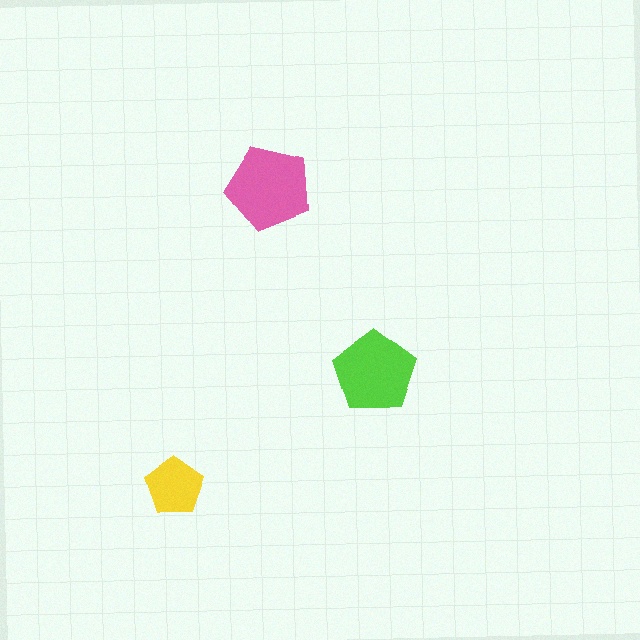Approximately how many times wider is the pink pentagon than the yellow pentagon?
About 1.5 times wider.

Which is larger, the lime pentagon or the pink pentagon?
The pink one.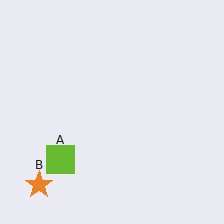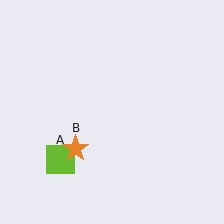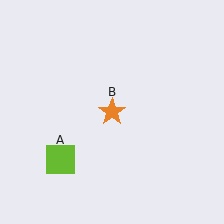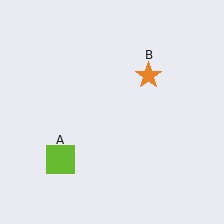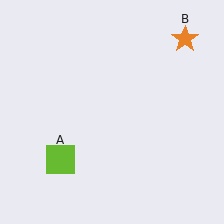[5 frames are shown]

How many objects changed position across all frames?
1 object changed position: orange star (object B).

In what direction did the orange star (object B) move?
The orange star (object B) moved up and to the right.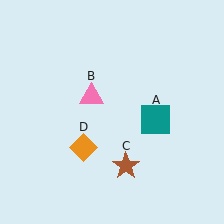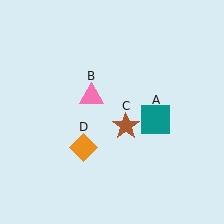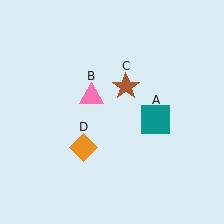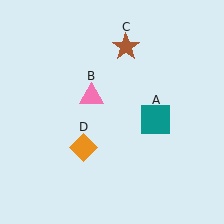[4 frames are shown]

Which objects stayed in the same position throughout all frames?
Teal square (object A) and pink triangle (object B) and orange diamond (object D) remained stationary.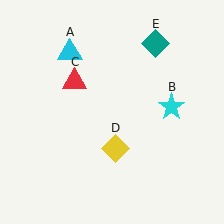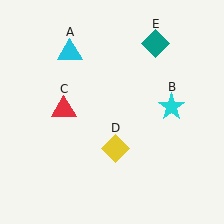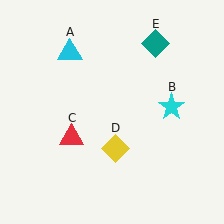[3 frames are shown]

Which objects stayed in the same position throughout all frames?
Cyan triangle (object A) and cyan star (object B) and yellow diamond (object D) and teal diamond (object E) remained stationary.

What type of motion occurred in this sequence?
The red triangle (object C) rotated counterclockwise around the center of the scene.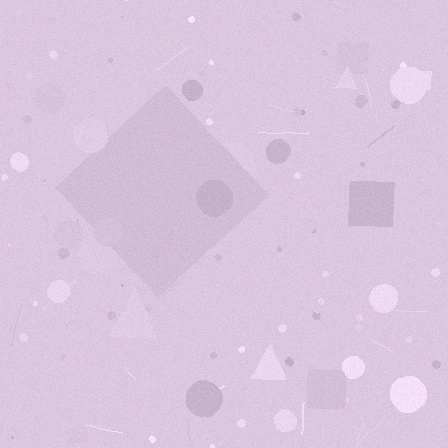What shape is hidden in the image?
A diamond is hidden in the image.